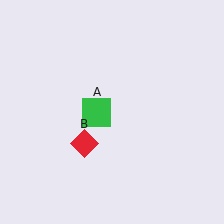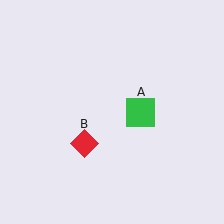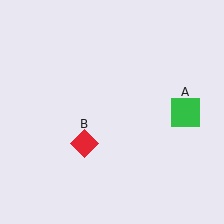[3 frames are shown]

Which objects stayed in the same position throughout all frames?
Red diamond (object B) remained stationary.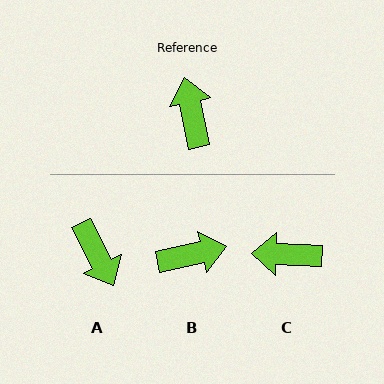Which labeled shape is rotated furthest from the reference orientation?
A, about 165 degrees away.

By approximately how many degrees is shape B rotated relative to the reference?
Approximately 89 degrees clockwise.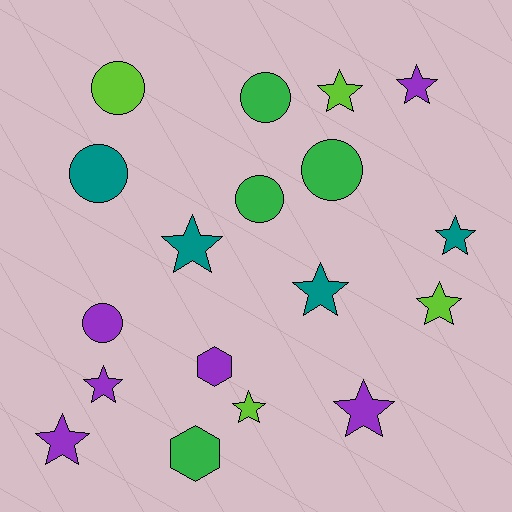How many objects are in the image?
There are 18 objects.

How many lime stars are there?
There are 3 lime stars.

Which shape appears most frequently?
Star, with 10 objects.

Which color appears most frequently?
Purple, with 6 objects.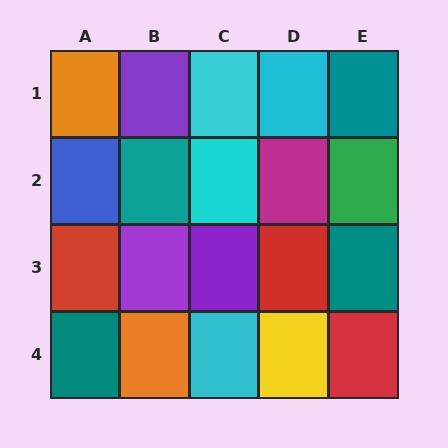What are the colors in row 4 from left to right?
Teal, orange, cyan, yellow, red.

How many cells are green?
1 cell is green.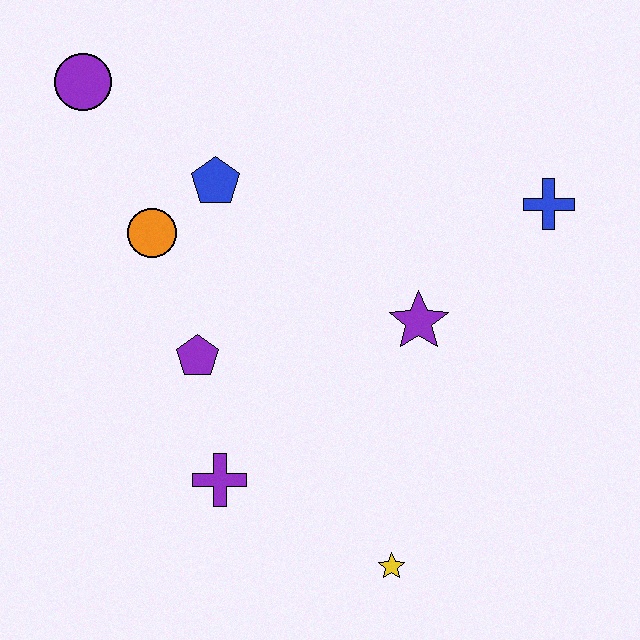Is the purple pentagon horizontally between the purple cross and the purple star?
No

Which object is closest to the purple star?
The blue cross is closest to the purple star.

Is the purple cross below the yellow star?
No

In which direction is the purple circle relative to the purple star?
The purple circle is to the left of the purple star.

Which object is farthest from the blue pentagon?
The yellow star is farthest from the blue pentagon.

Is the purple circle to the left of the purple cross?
Yes